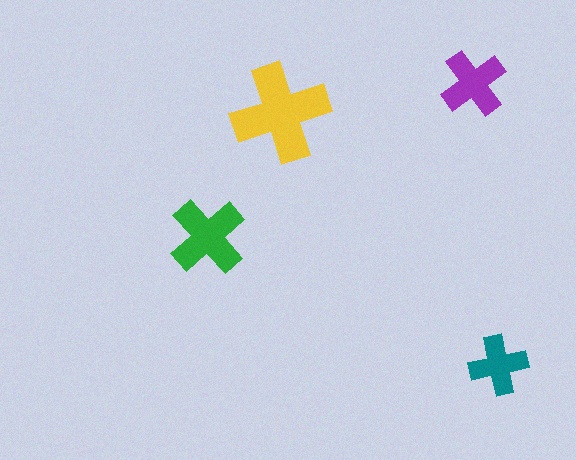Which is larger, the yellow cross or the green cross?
The yellow one.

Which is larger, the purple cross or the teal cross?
The purple one.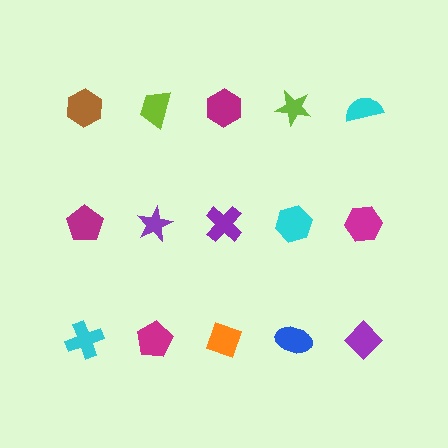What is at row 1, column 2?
A lime trapezoid.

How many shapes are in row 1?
5 shapes.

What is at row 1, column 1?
A brown hexagon.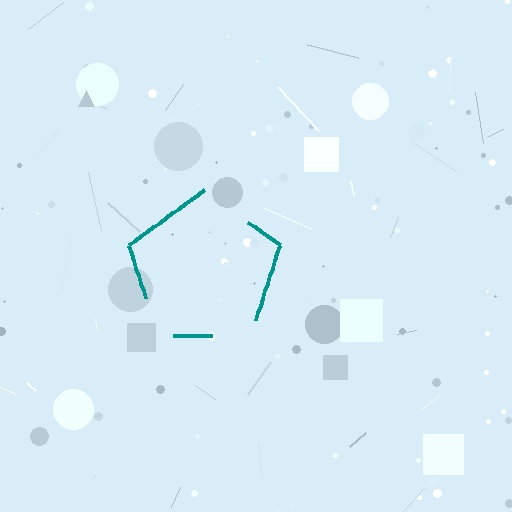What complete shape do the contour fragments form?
The contour fragments form a pentagon.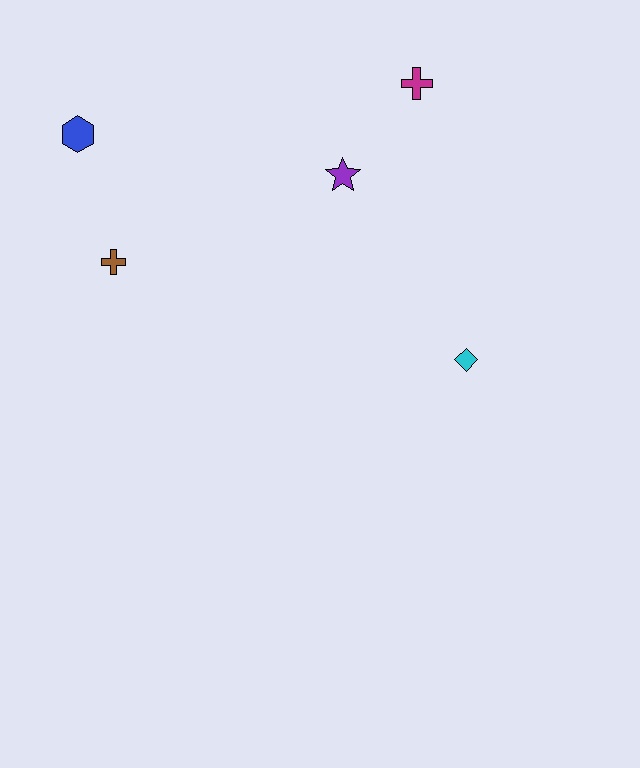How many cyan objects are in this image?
There is 1 cyan object.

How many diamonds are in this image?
There is 1 diamond.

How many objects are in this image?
There are 5 objects.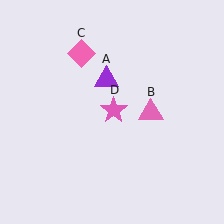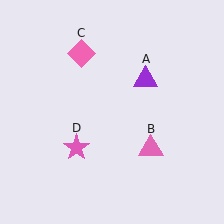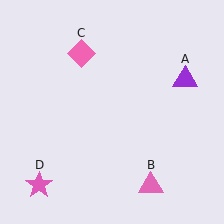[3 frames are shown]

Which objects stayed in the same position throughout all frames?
Pink diamond (object C) remained stationary.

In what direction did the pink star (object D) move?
The pink star (object D) moved down and to the left.